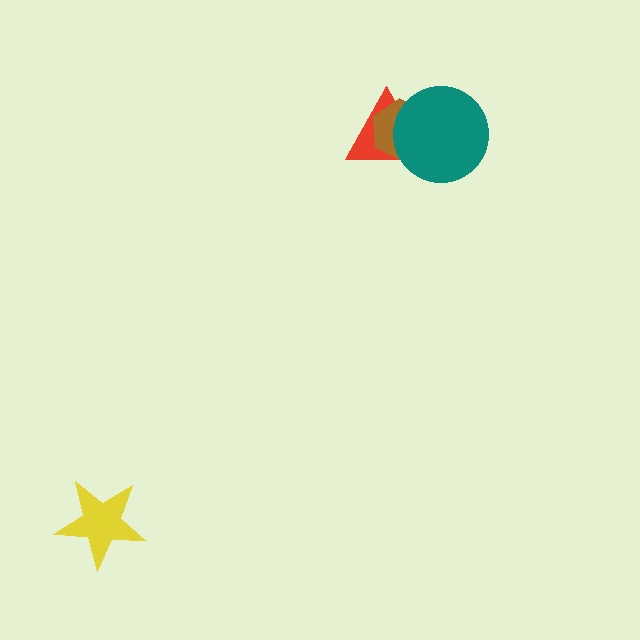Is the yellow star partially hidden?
No, no other shape covers it.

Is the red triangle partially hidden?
Yes, it is partially covered by another shape.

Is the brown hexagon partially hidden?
Yes, it is partially covered by another shape.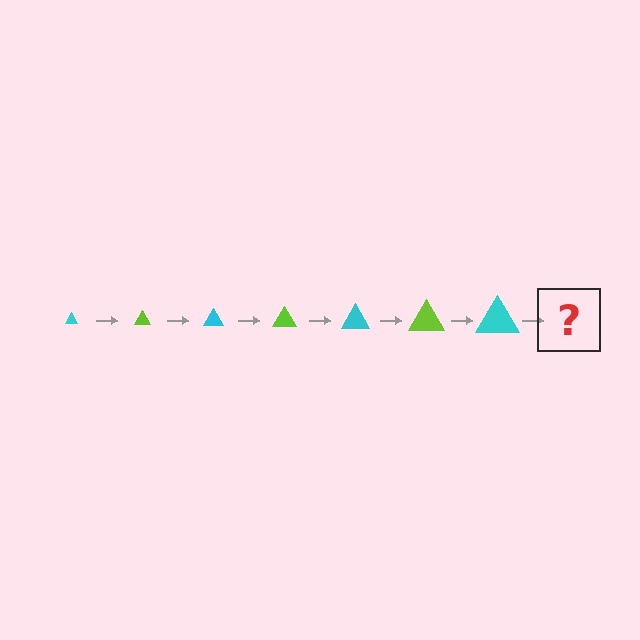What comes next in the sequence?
The next element should be a lime triangle, larger than the previous one.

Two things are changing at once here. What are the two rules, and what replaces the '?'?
The two rules are that the triangle grows larger each step and the color cycles through cyan and lime. The '?' should be a lime triangle, larger than the previous one.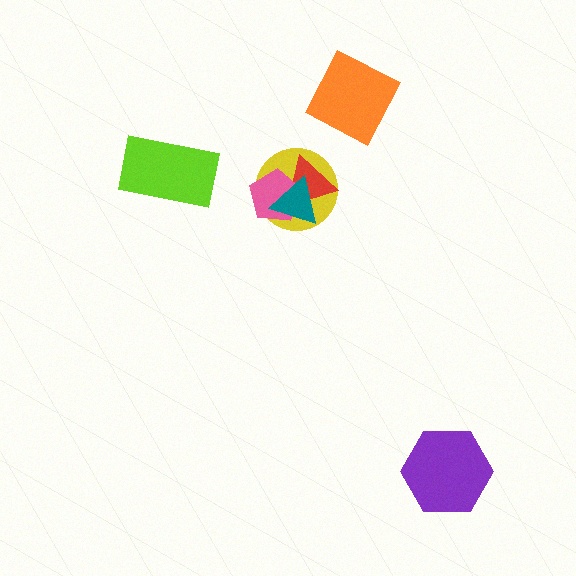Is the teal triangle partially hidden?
No, no other shape covers it.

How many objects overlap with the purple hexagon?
0 objects overlap with the purple hexagon.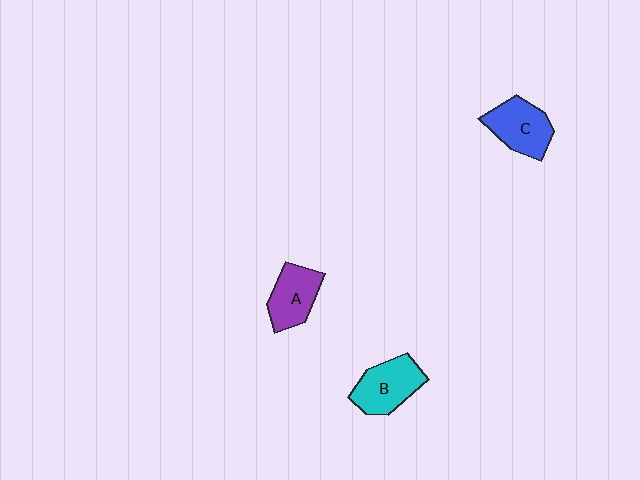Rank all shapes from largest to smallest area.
From largest to smallest: B (cyan), C (blue), A (purple).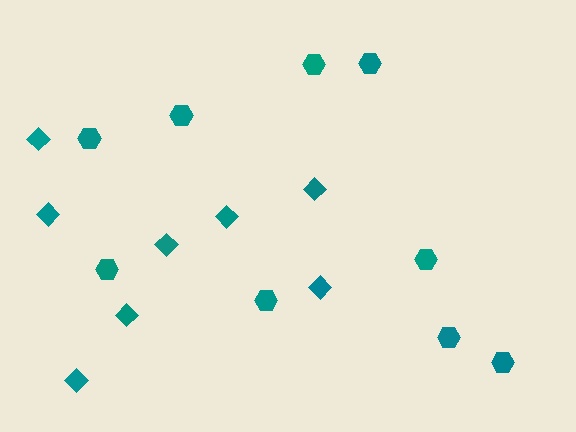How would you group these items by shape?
There are 2 groups: one group of diamonds (8) and one group of hexagons (9).